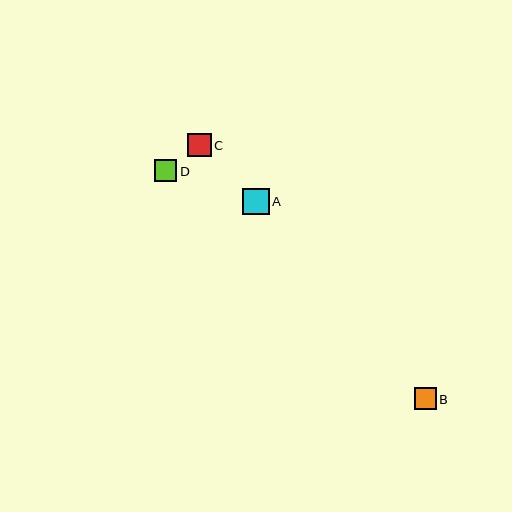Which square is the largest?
Square A is the largest with a size of approximately 27 pixels.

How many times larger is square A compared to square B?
Square A is approximately 1.2 times the size of square B.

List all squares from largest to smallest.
From largest to smallest: A, C, D, B.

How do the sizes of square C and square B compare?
Square C and square B are approximately the same size.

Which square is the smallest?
Square B is the smallest with a size of approximately 22 pixels.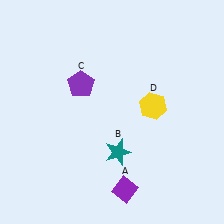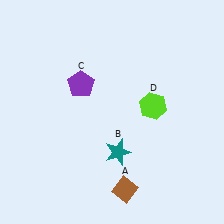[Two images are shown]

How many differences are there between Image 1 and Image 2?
There are 2 differences between the two images.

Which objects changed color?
A changed from purple to brown. D changed from yellow to lime.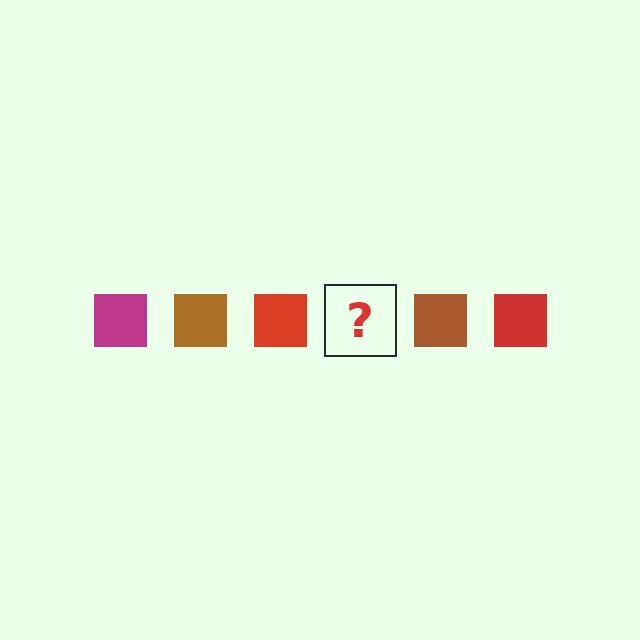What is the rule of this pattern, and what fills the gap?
The rule is that the pattern cycles through magenta, brown, red squares. The gap should be filled with a magenta square.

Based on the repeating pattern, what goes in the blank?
The blank should be a magenta square.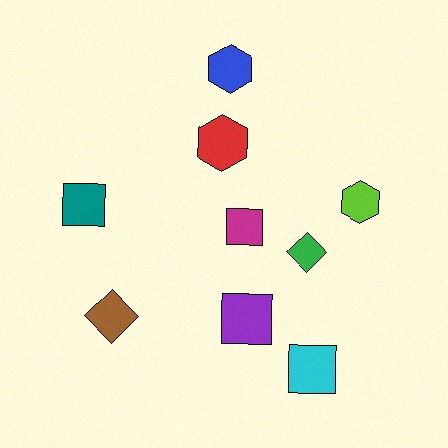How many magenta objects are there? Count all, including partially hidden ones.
There is 1 magenta object.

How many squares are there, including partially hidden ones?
There are 4 squares.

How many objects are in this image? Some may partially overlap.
There are 9 objects.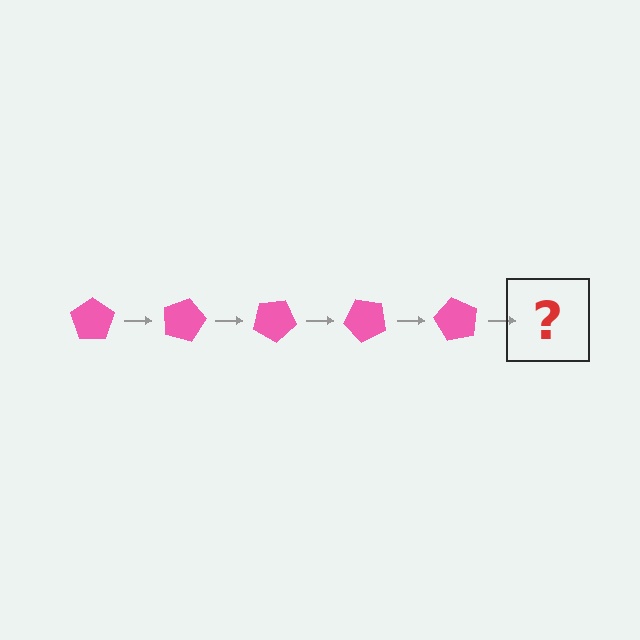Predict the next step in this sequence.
The next step is a pink pentagon rotated 75 degrees.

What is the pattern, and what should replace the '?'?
The pattern is that the pentagon rotates 15 degrees each step. The '?' should be a pink pentagon rotated 75 degrees.